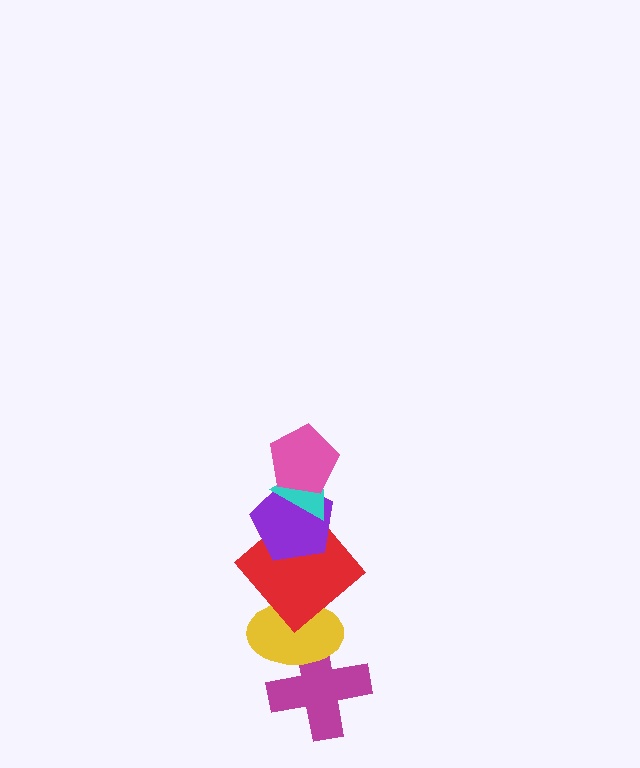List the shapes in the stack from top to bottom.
From top to bottom: the pink pentagon, the cyan triangle, the purple pentagon, the red diamond, the yellow ellipse, the magenta cross.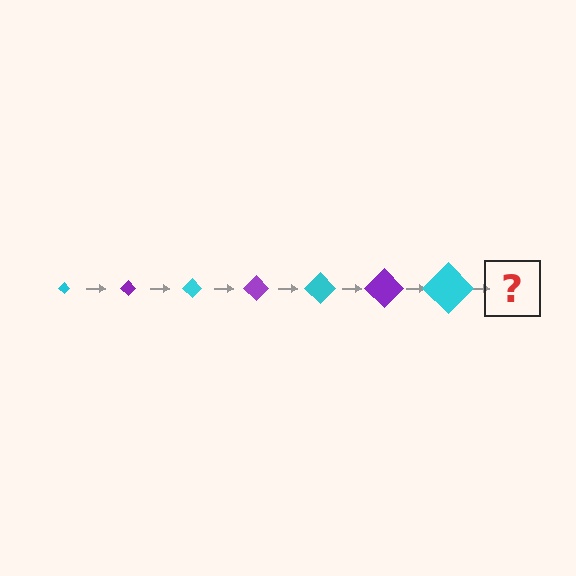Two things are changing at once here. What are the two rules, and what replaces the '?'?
The two rules are that the diamond grows larger each step and the color cycles through cyan and purple. The '?' should be a purple diamond, larger than the previous one.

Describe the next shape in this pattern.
It should be a purple diamond, larger than the previous one.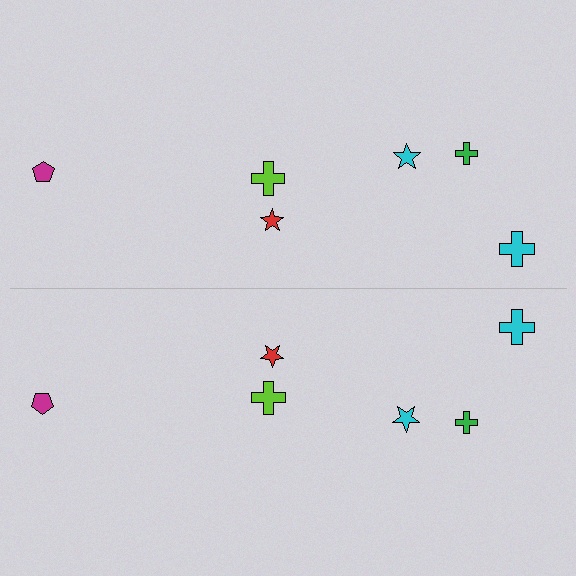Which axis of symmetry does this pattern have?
The pattern has a horizontal axis of symmetry running through the center of the image.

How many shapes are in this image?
There are 12 shapes in this image.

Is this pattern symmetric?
Yes, this pattern has bilateral (reflection) symmetry.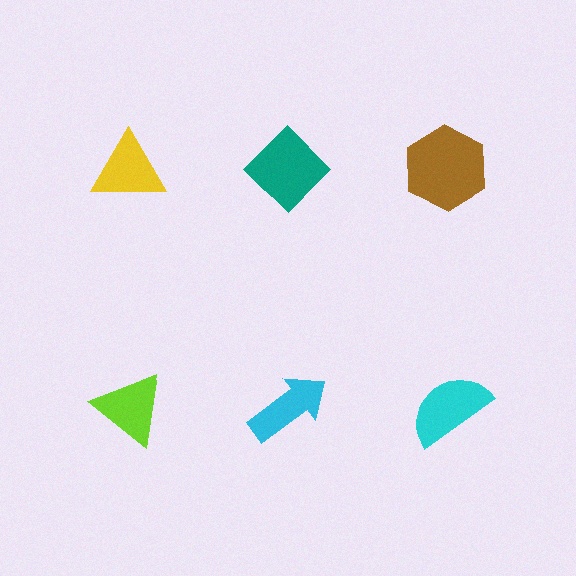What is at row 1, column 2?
A teal diamond.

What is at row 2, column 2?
A cyan arrow.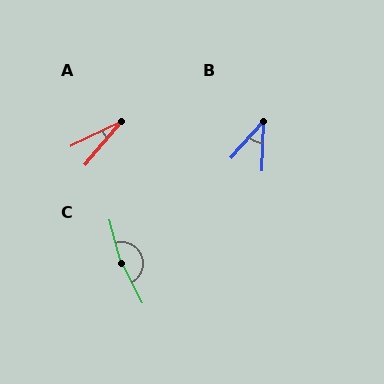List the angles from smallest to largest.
A (24°), B (40°), C (166°).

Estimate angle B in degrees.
Approximately 40 degrees.